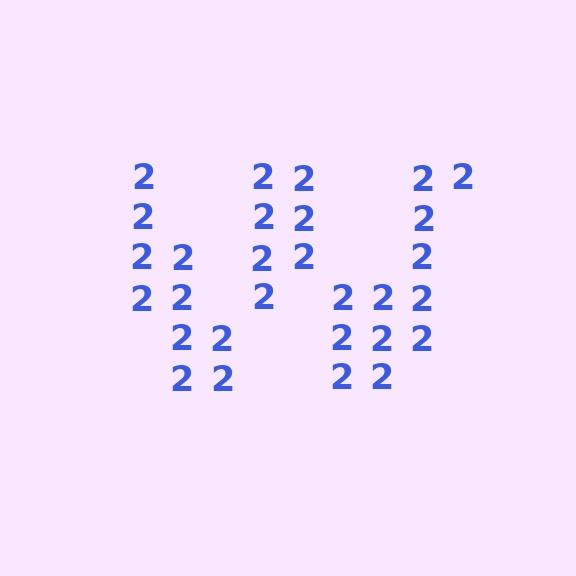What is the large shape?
The large shape is the letter W.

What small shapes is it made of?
It is made of small digit 2's.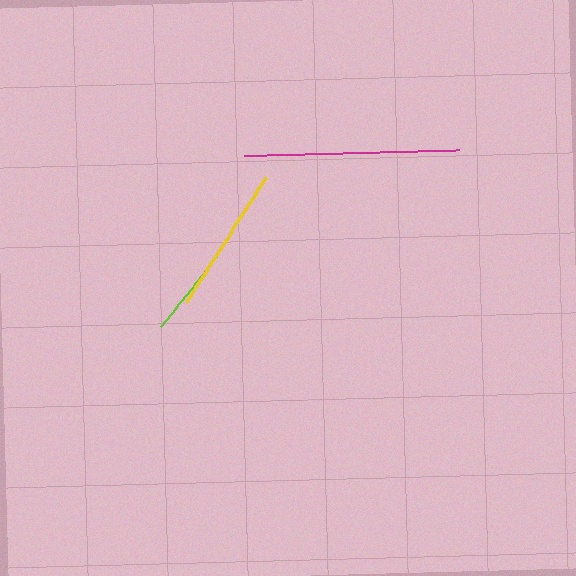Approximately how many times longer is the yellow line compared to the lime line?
The yellow line is approximately 1.6 times the length of the lime line.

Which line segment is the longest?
The magenta line is the longest at approximately 215 pixels.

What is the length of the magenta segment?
The magenta segment is approximately 215 pixels long.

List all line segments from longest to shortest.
From longest to shortest: magenta, yellow, lime.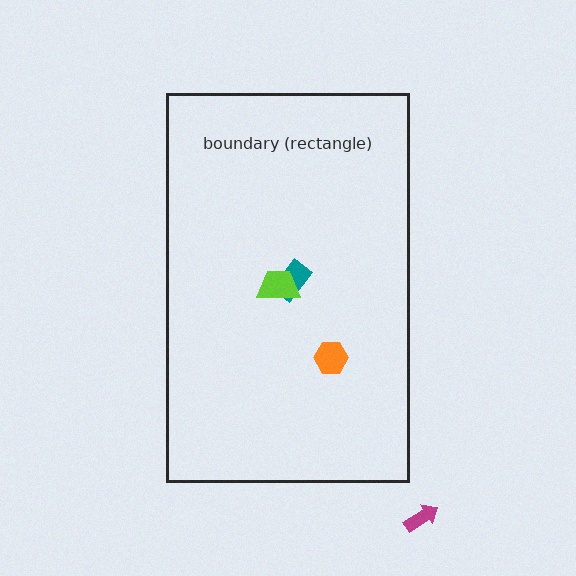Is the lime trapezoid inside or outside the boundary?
Inside.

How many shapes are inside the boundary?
3 inside, 1 outside.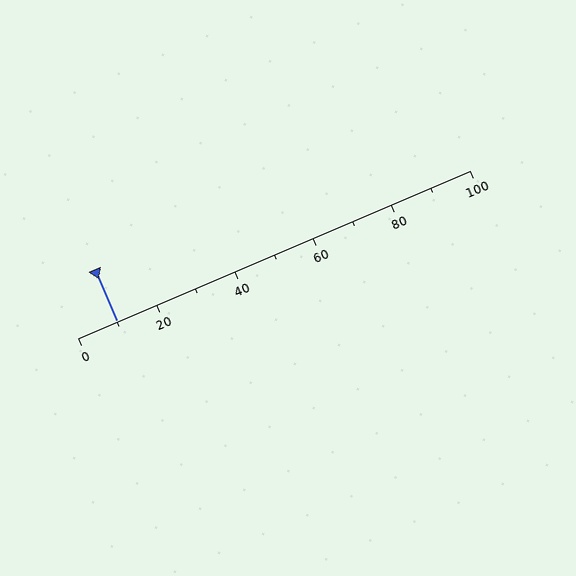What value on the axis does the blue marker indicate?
The marker indicates approximately 10.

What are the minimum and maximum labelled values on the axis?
The axis runs from 0 to 100.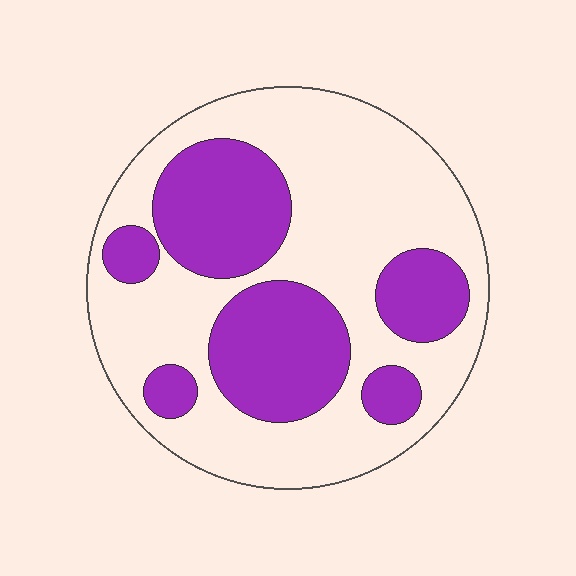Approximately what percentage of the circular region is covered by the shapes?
Approximately 35%.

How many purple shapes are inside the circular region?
6.